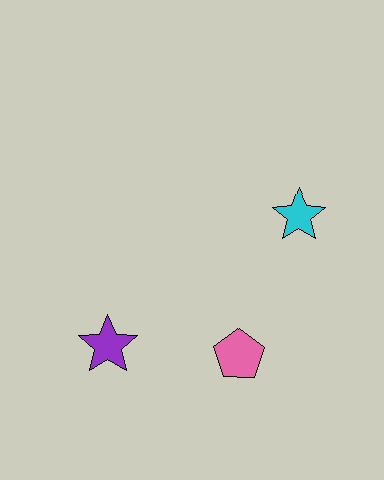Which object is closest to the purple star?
The pink pentagon is closest to the purple star.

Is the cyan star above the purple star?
Yes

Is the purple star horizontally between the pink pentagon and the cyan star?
No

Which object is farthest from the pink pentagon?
The cyan star is farthest from the pink pentagon.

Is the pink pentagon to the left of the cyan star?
Yes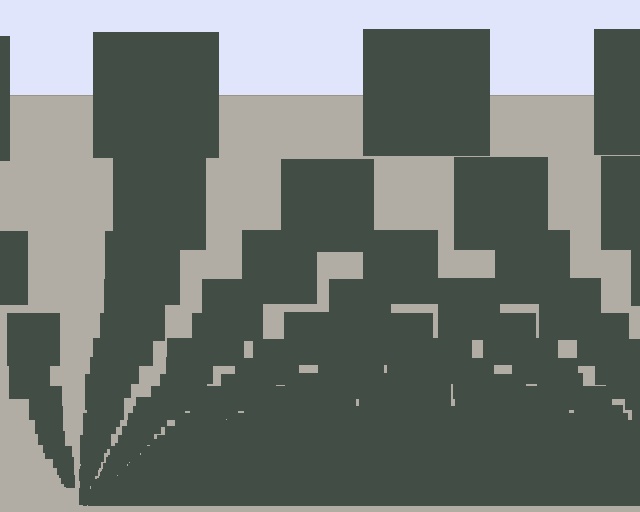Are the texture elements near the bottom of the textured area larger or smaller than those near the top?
Smaller. The gradient is inverted — elements near the bottom are smaller and denser.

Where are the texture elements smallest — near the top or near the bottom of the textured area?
Near the bottom.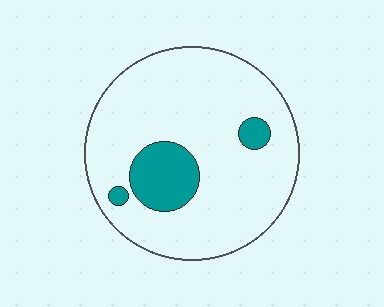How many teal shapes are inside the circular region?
3.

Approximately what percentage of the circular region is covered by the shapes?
Approximately 15%.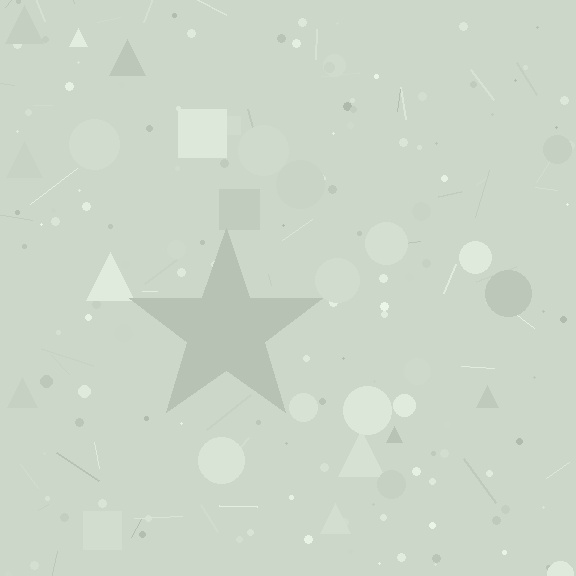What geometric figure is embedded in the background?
A star is embedded in the background.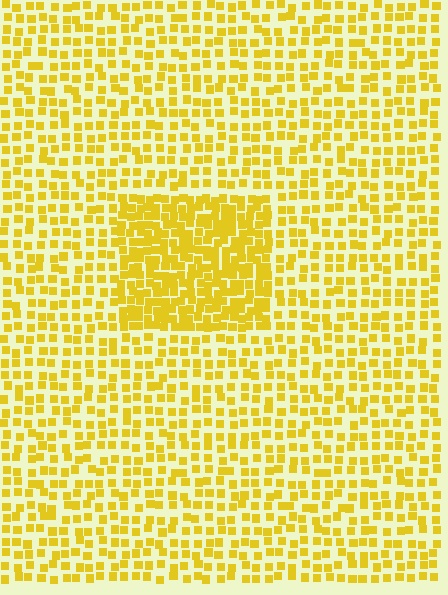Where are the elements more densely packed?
The elements are more densely packed inside the rectangle boundary.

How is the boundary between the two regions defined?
The boundary is defined by a change in element density (approximately 2.0x ratio). All elements are the same color, size, and shape.